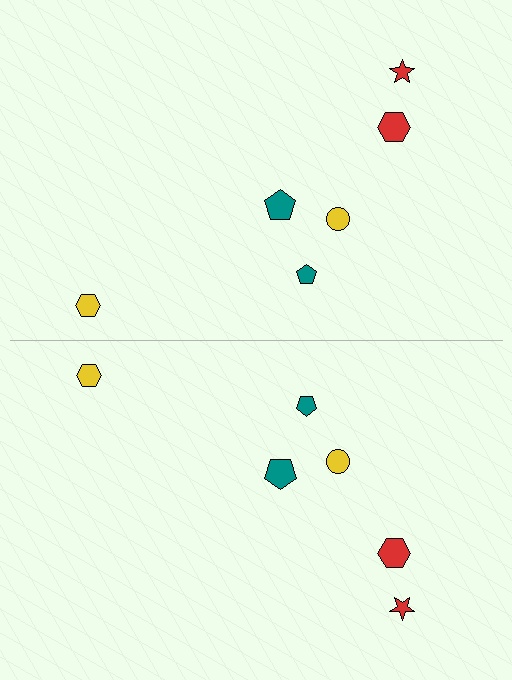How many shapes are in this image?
There are 12 shapes in this image.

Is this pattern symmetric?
Yes, this pattern has bilateral (reflection) symmetry.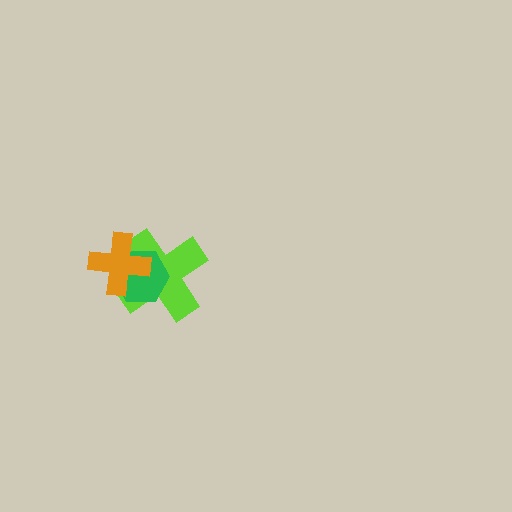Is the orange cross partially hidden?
No, no other shape covers it.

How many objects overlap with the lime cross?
2 objects overlap with the lime cross.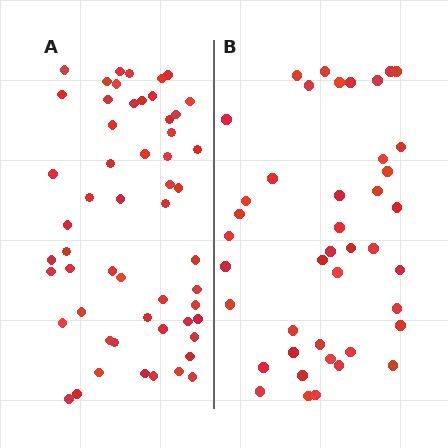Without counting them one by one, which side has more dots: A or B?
Region A (the left region) has more dots.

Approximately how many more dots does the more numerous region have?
Region A has approximately 15 more dots than region B.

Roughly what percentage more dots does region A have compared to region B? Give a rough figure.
About 30% more.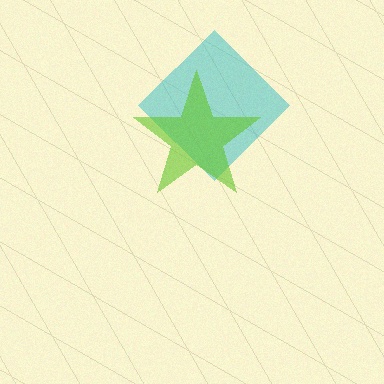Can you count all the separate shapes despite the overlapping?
Yes, there are 2 separate shapes.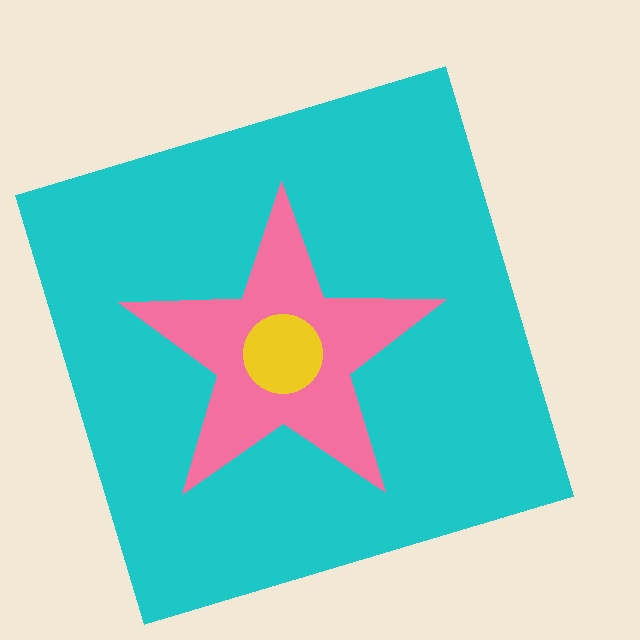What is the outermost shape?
The cyan square.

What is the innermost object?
The yellow circle.